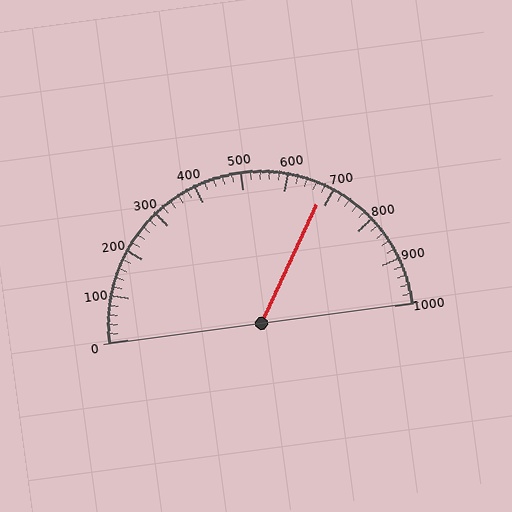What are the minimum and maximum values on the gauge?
The gauge ranges from 0 to 1000.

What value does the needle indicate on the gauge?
The needle indicates approximately 680.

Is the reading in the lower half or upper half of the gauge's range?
The reading is in the upper half of the range (0 to 1000).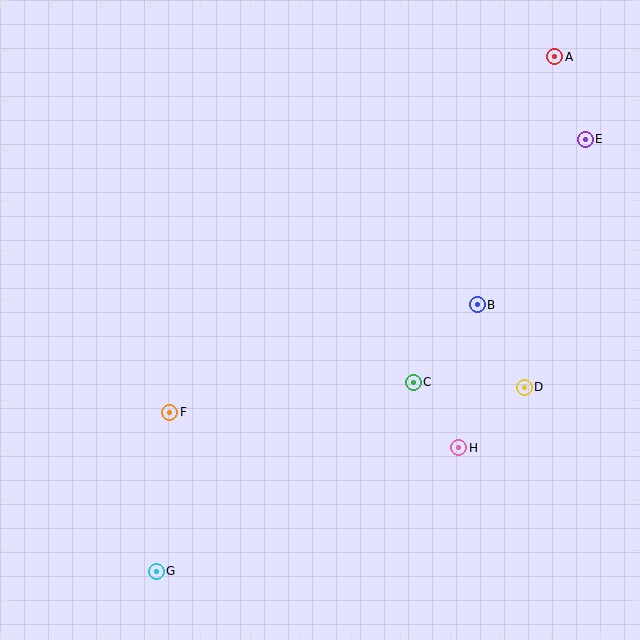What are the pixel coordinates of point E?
Point E is at (585, 139).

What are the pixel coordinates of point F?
Point F is at (170, 412).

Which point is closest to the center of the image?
Point C at (413, 382) is closest to the center.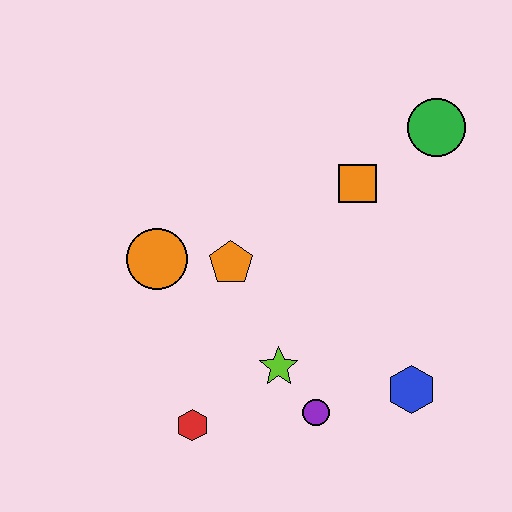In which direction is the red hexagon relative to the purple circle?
The red hexagon is to the left of the purple circle.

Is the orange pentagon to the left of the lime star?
Yes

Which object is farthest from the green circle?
The red hexagon is farthest from the green circle.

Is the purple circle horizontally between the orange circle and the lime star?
No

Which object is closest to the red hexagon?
The lime star is closest to the red hexagon.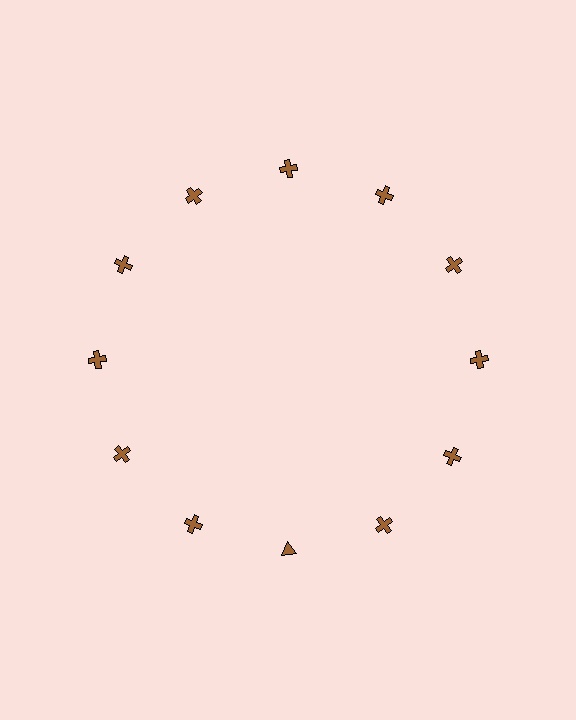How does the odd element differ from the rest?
It has a different shape: triangle instead of cross.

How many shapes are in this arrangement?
There are 12 shapes arranged in a ring pattern.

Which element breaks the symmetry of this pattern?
The brown triangle at roughly the 6 o'clock position breaks the symmetry. All other shapes are brown crosses.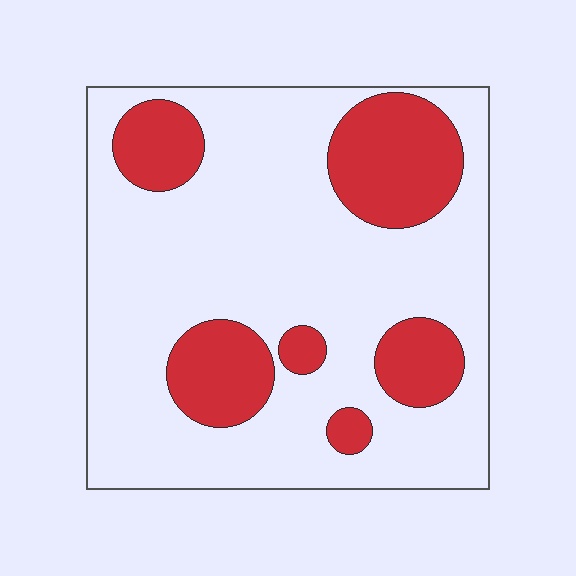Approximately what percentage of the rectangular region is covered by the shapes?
Approximately 25%.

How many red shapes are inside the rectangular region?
6.